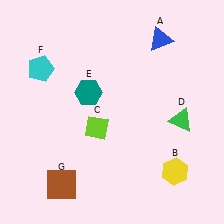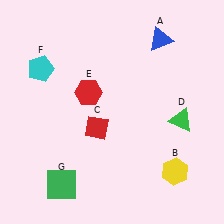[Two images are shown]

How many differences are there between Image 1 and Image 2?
There are 3 differences between the two images.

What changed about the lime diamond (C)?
In Image 1, C is lime. In Image 2, it changed to red.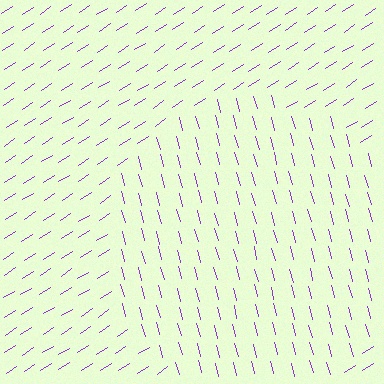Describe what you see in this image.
The image is filled with small purple line segments. A circle region in the image has lines oriented differently from the surrounding lines, creating a visible texture boundary.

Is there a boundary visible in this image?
Yes, there is a texture boundary formed by a change in line orientation.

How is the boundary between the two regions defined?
The boundary is defined purely by a change in line orientation (approximately 72 degrees difference). All lines are the same color and thickness.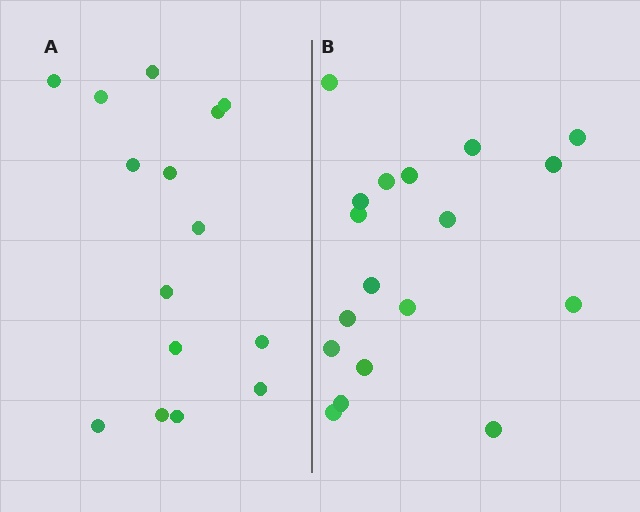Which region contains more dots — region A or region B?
Region B (the right region) has more dots.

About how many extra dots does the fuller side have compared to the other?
Region B has just a few more — roughly 2 or 3 more dots than region A.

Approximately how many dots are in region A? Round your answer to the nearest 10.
About 20 dots. (The exact count is 15, which rounds to 20.)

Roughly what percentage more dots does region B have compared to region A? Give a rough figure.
About 20% more.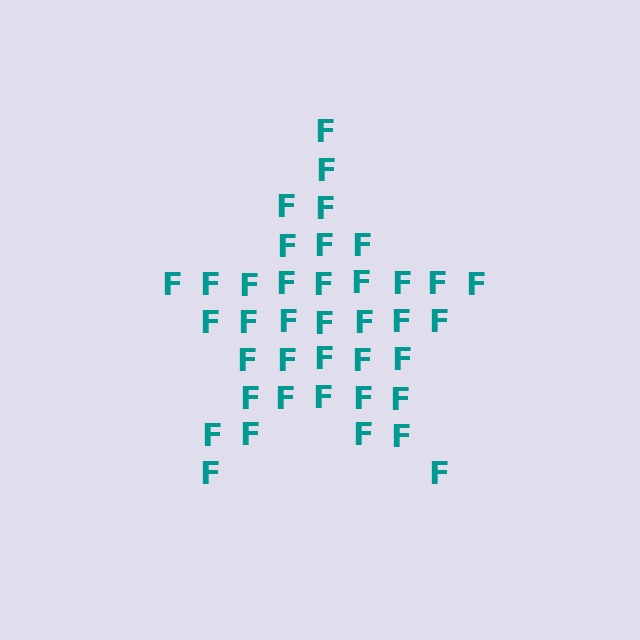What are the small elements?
The small elements are letter F's.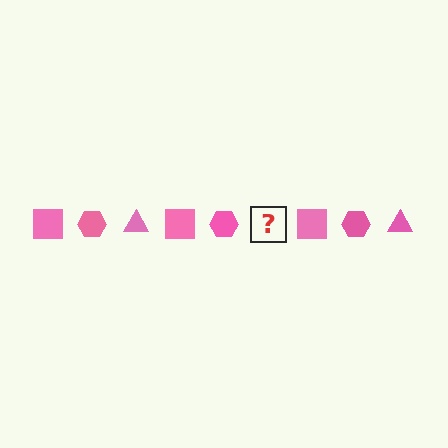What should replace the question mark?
The question mark should be replaced with a pink triangle.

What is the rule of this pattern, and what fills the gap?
The rule is that the pattern cycles through square, hexagon, triangle shapes in pink. The gap should be filled with a pink triangle.